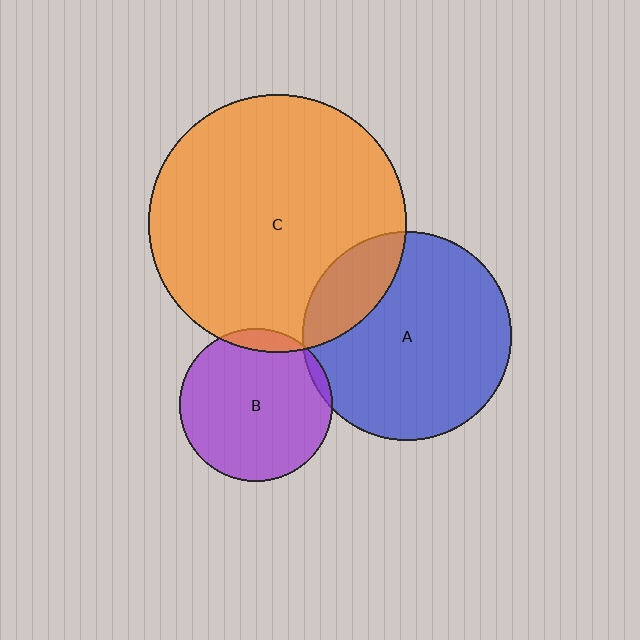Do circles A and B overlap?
Yes.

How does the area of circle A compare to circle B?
Approximately 1.9 times.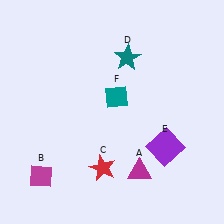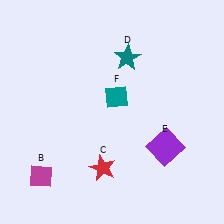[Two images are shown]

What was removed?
The magenta triangle (A) was removed in Image 2.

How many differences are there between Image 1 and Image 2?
There is 1 difference between the two images.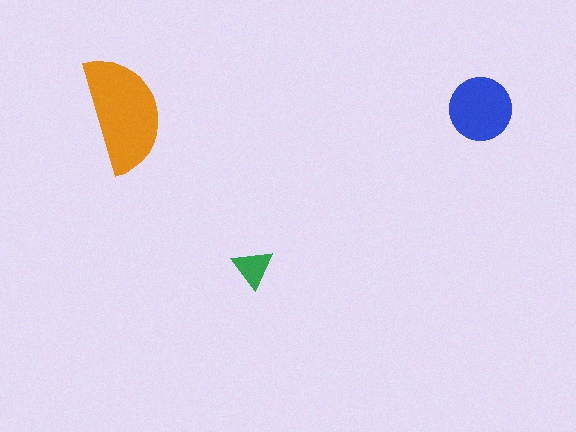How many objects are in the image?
There are 3 objects in the image.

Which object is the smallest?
The green triangle.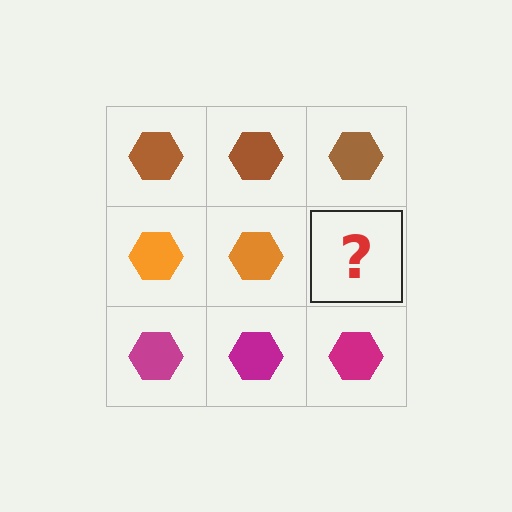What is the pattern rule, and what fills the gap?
The rule is that each row has a consistent color. The gap should be filled with an orange hexagon.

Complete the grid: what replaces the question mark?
The question mark should be replaced with an orange hexagon.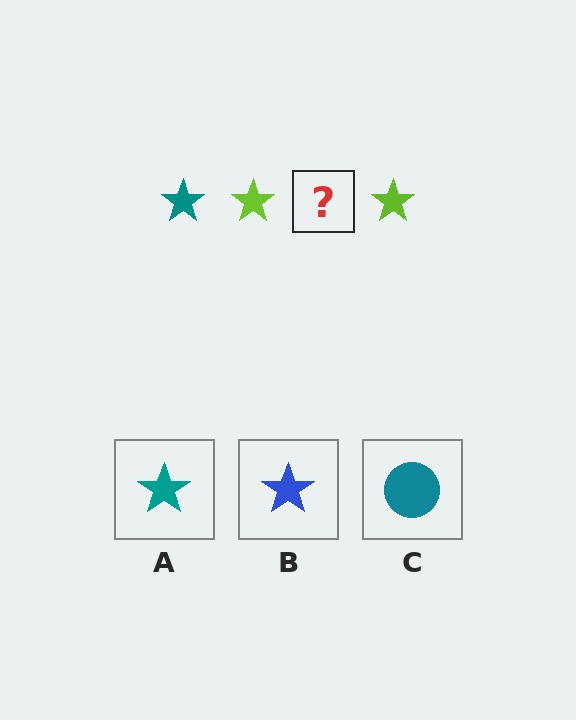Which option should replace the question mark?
Option A.